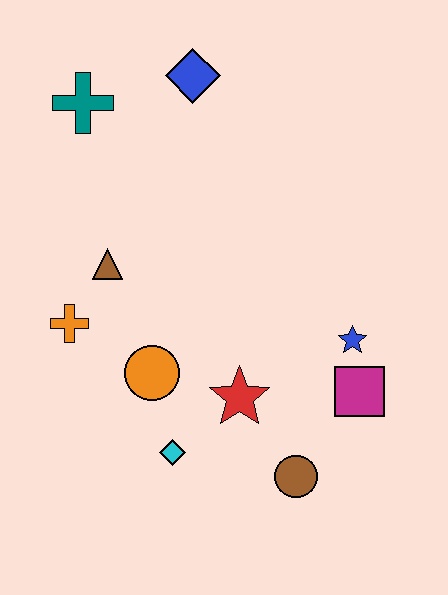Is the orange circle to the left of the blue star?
Yes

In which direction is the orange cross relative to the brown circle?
The orange cross is to the left of the brown circle.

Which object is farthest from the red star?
The teal cross is farthest from the red star.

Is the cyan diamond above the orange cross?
No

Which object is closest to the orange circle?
The cyan diamond is closest to the orange circle.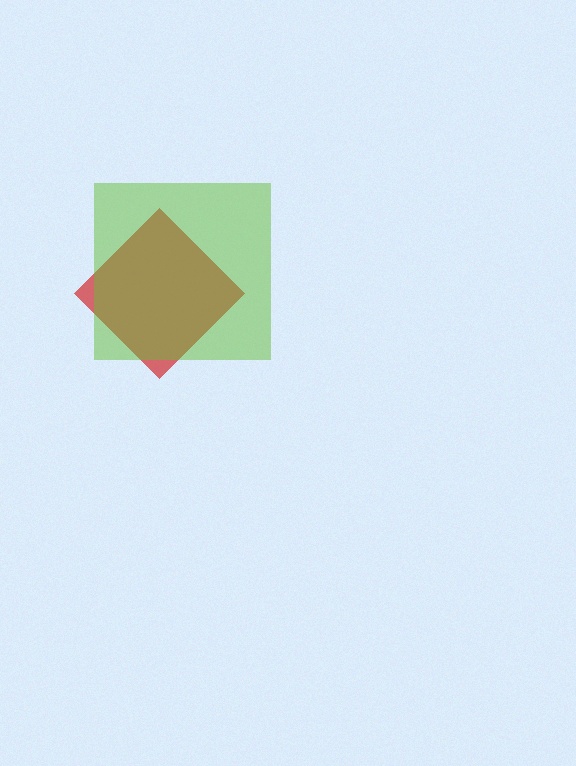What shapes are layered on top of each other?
The layered shapes are: a red diamond, a lime square.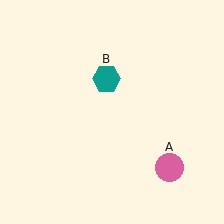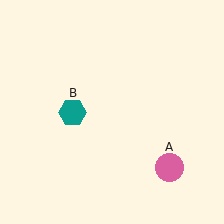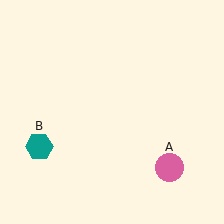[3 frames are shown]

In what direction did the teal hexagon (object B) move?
The teal hexagon (object B) moved down and to the left.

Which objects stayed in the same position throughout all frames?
Pink circle (object A) remained stationary.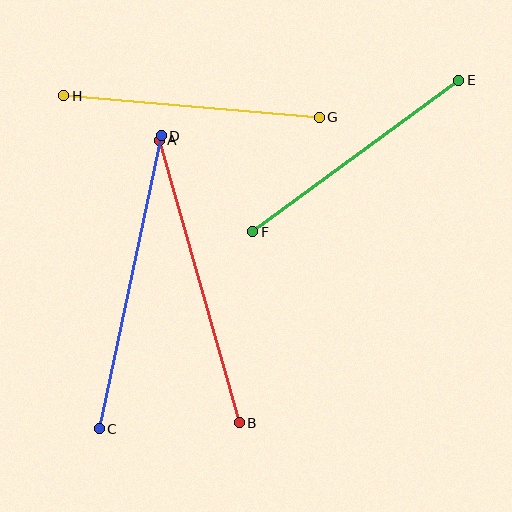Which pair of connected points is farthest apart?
Points C and D are farthest apart.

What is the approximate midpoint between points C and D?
The midpoint is at approximately (130, 282) pixels.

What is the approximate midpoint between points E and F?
The midpoint is at approximately (356, 156) pixels.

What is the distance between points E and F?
The distance is approximately 256 pixels.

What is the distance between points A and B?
The distance is approximately 293 pixels.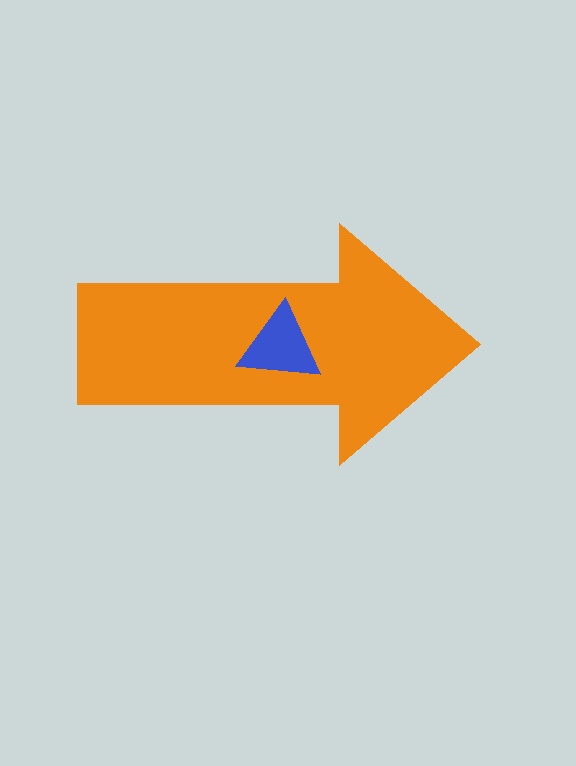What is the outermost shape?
The orange arrow.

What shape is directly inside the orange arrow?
The blue triangle.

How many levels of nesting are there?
2.